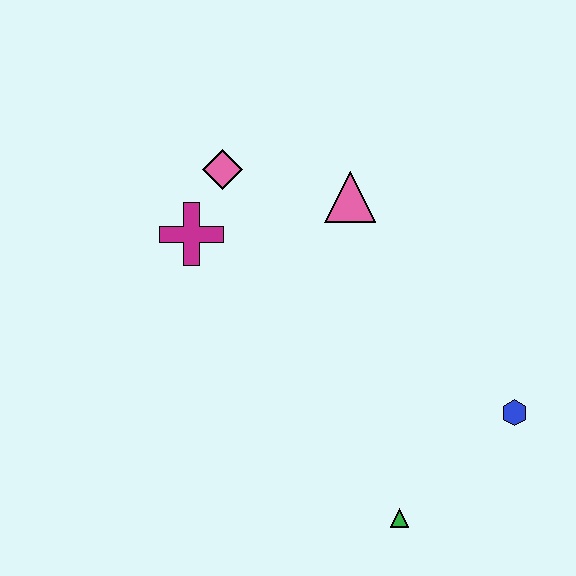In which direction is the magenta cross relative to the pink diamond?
The magenta cross is below the pink diamond.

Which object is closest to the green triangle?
The blue hexagon is closest to the green triangle.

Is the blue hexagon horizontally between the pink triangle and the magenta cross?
No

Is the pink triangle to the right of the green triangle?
No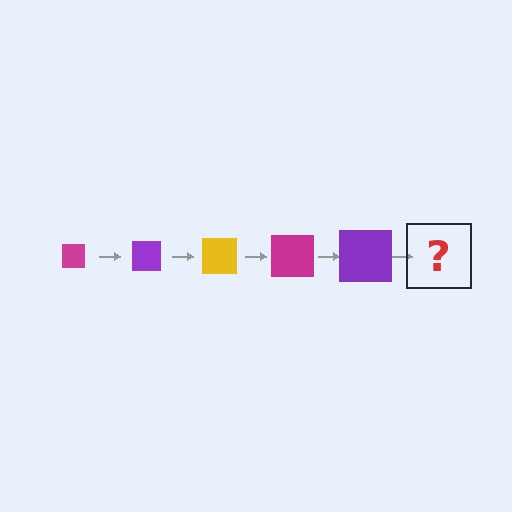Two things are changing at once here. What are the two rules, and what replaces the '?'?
The two rules are that the square grows larger each step and the color cycles through magenta, purple, and yellow. The '?' should be a yellow square, larger than the previous one.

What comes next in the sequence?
The next element should be a yellow square, larger than the previous one.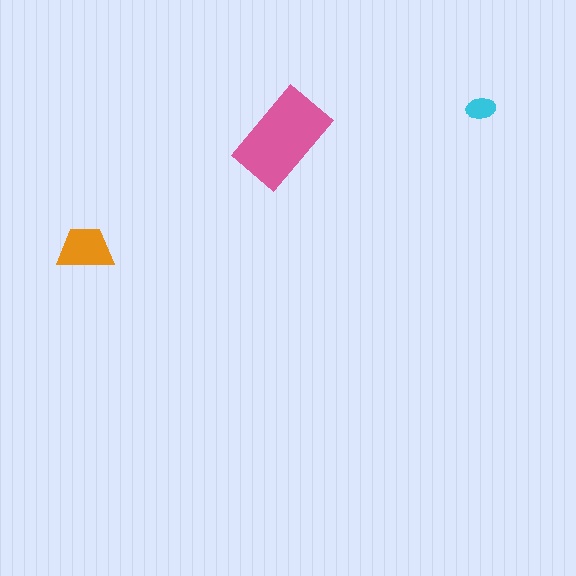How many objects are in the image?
There are 3 objects in the image.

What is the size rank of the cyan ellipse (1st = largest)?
3rd.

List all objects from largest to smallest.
The pink rectangle, the orange trapezoid, the cyan ellipse.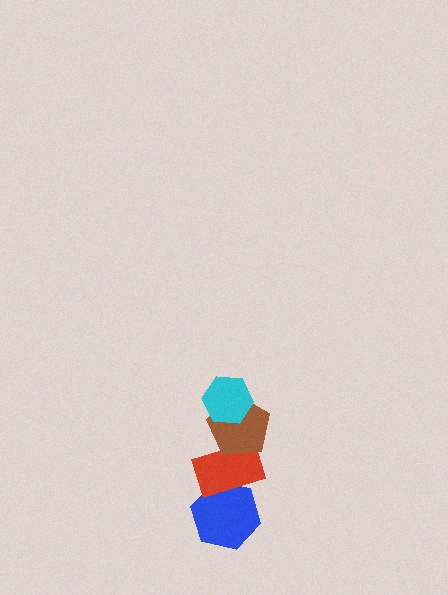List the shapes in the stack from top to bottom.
From top to bottom: the cyan hexagon, the brown pentagon, the red rectangle, the blue hexagon.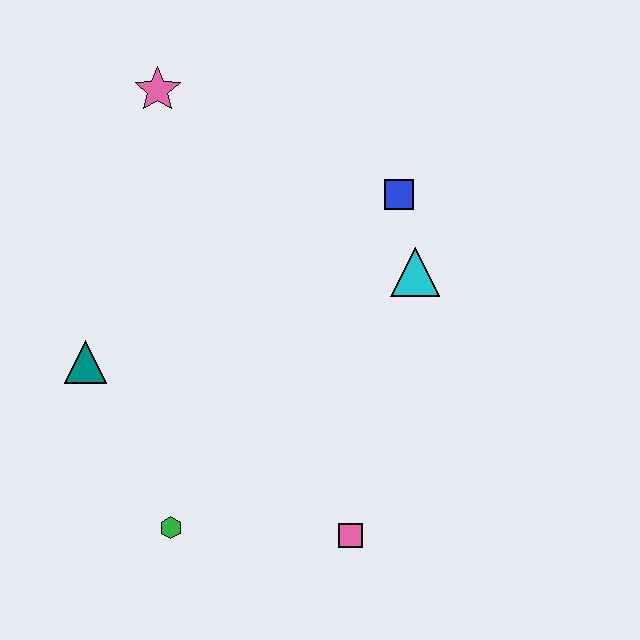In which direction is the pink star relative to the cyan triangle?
The pink star is to the left of the cyan triangle.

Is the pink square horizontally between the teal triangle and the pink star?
No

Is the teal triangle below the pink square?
No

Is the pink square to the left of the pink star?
No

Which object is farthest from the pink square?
The pink star is farthest from the pink square.